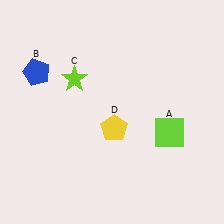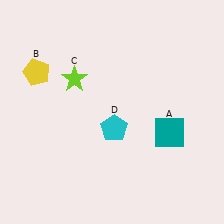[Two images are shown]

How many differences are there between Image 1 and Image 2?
There are 3 differences between the two images.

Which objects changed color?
A changed from lime to teal. B changed from blue to yellow. D changed from yellow to cyan.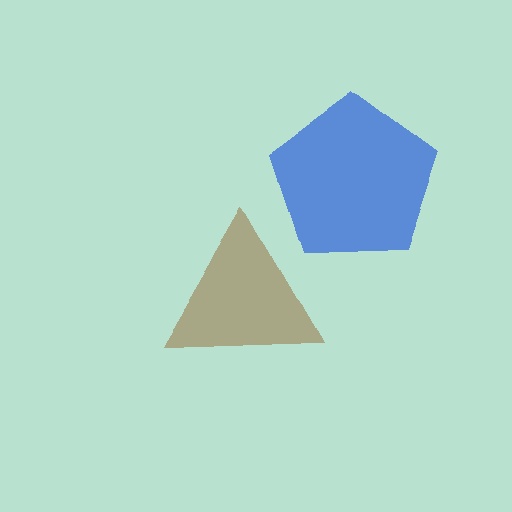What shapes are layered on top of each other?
The layered shapes are: a blue pentagon, a brown triangle.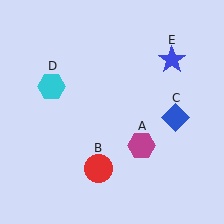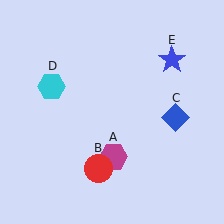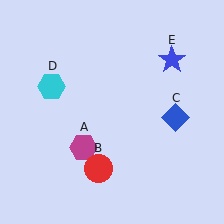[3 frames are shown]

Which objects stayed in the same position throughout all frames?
Red circle (object B) and blue diamond (object C) and cyan hexagon (object D) and blue star (object E) remained stationary.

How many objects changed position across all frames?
1 object changed position: magenta hexagon (object A).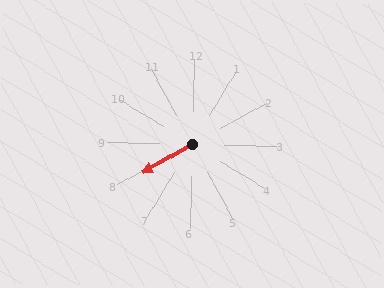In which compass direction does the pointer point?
Southwest.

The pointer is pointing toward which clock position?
Roughly 8 o'clock.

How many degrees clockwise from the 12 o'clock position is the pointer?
Approximately 239 degrees.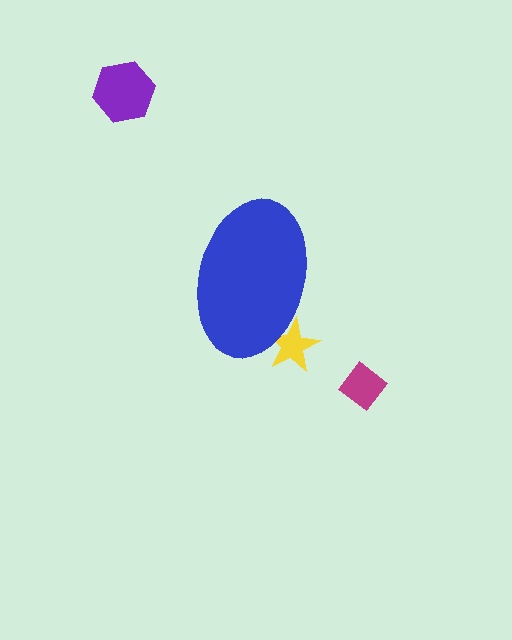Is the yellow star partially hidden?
Yes, the yellow star is partially hidden behind the blue ellipse.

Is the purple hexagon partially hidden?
No, the purple hexagon is fully visible.